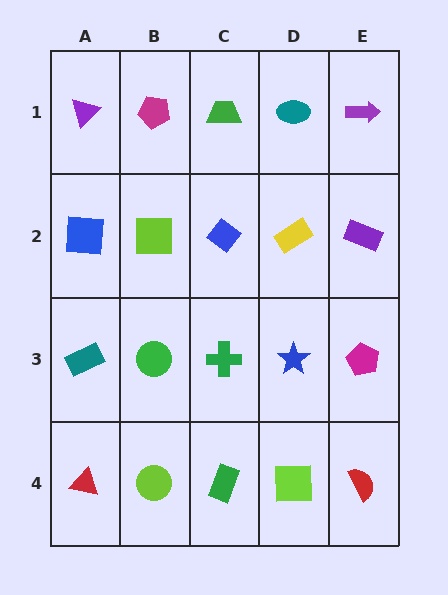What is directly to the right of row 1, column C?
A teal ellipse.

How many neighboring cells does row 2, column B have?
4.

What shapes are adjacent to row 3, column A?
A blue square (row 2, column A), a red triangle (row 4, column A), a green circle (row 3, column B).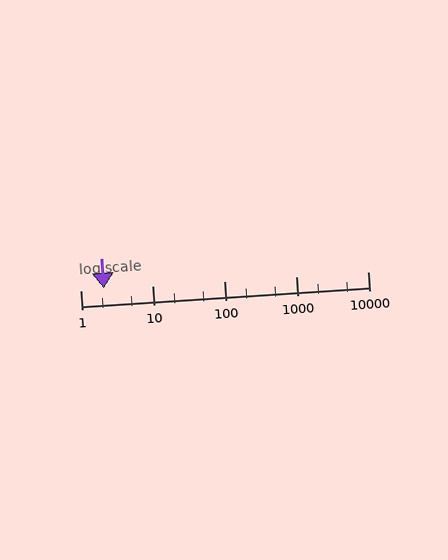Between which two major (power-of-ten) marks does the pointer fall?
The pointer is between 1 and 10.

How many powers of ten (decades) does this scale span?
The scale spans 4 decades, from 1 to 10000.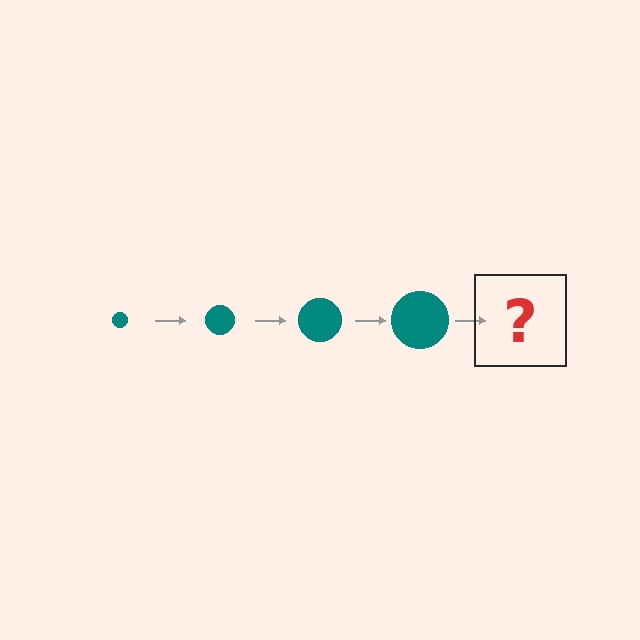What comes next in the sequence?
The next element should be a teal circle, larger than the previous one.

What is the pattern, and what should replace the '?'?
The pattern is that the circle gets progressively larger each step. The '?' should be a teal circle, larger than the previous one.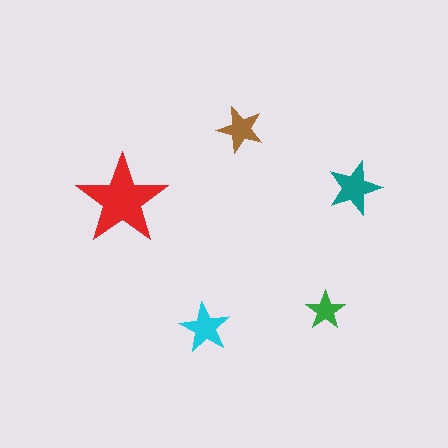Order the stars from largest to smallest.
the red one, the teal one, the cyan one, the brown one, the green one.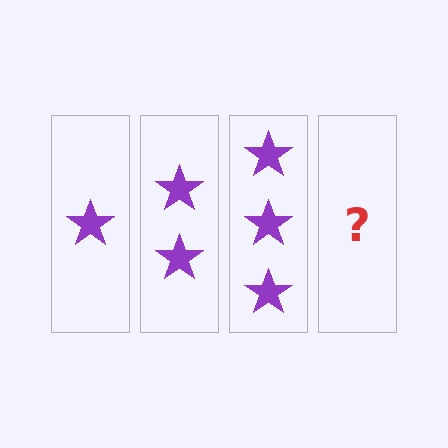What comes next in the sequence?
The next element should be 4 stars.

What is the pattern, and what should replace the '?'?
The pattern is that each step adds one more star. The '?' should be 4 stars.